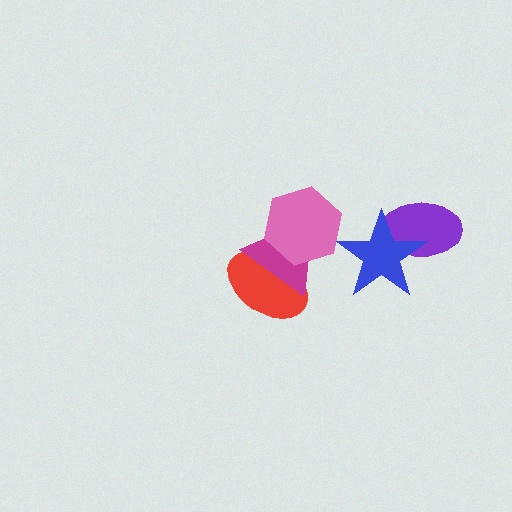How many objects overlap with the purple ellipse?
1 object overlaps with the purple ellipse.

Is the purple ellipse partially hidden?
Yes, it is partially covered by another shape.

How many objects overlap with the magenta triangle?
2 objects overlap with the magenta triangle.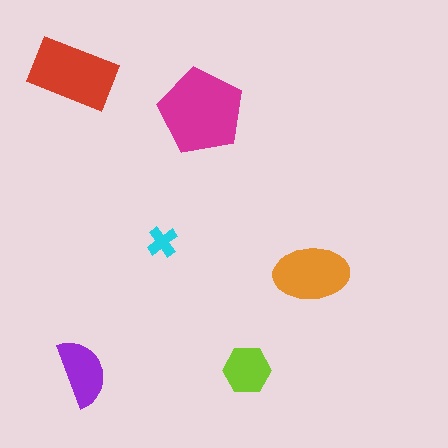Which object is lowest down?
The purple semicircle is bottommost.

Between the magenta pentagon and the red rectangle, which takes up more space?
The magenta pentagon.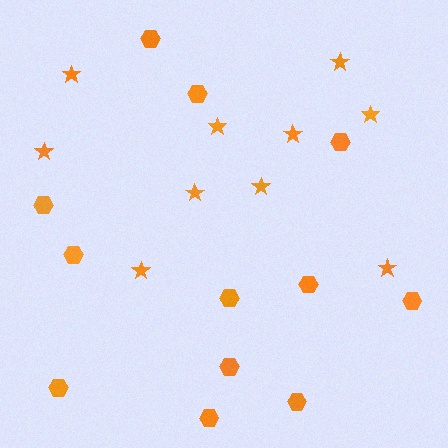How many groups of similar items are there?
There are 2 groups: one group of stars (10) and one group of hexagons (12).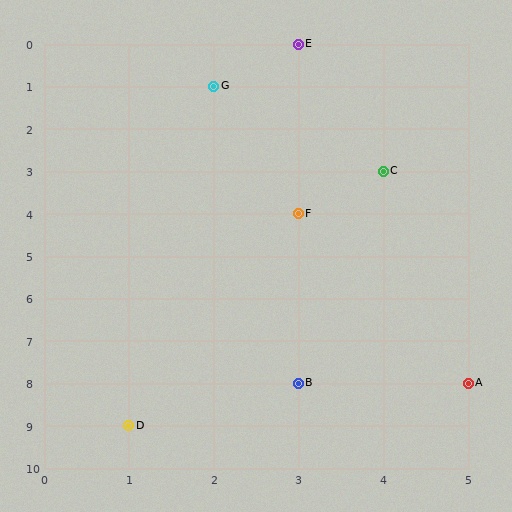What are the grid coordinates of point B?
Point B is at grid coordinates (3, 8).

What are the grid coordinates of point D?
Point D is at grid coordinates (1, 9).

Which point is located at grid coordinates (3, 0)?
Point E is at (3, 0).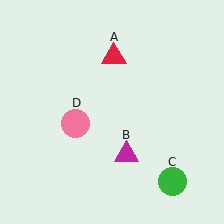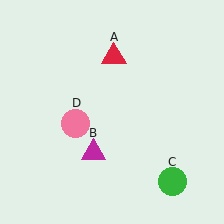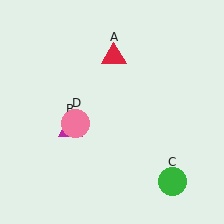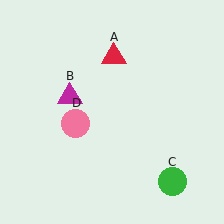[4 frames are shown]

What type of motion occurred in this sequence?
The magenta triangle (object B) rotated clockwise around the center of the scene.